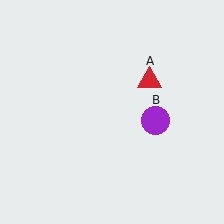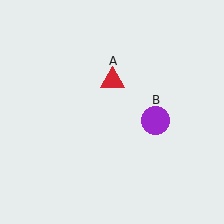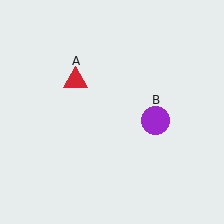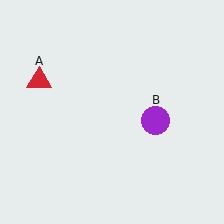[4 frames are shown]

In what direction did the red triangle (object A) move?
The red triangle (object A) moved left.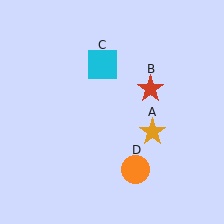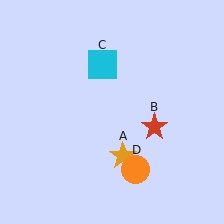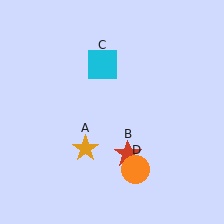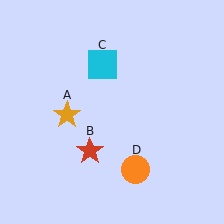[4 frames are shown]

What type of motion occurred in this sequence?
The orange star (object A), red star (object B) rotated clockwise around the center of the scene.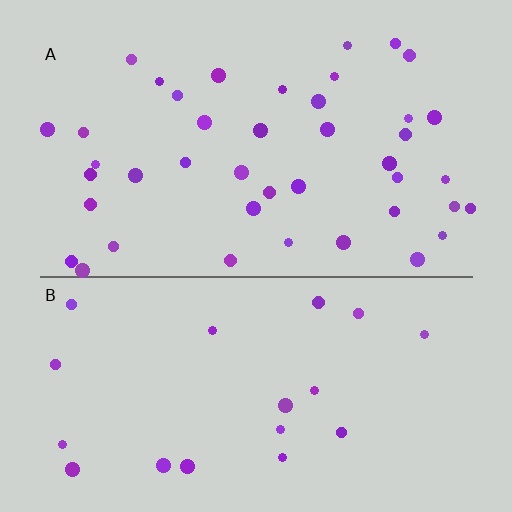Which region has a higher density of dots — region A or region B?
A (the top).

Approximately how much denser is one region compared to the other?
Approximately 2.3× — region A over region B.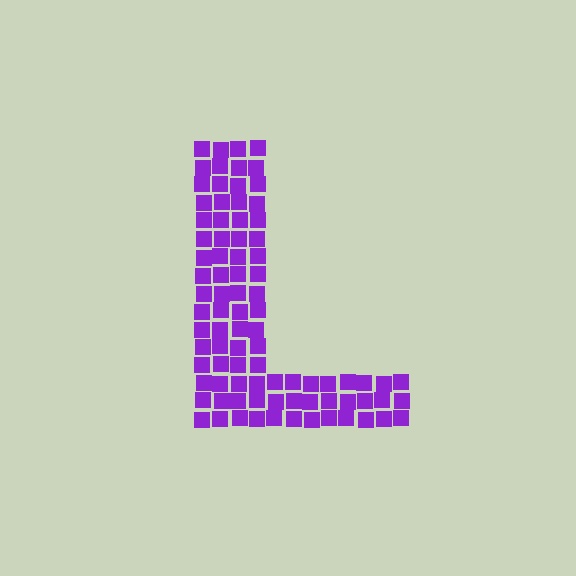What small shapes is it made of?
It is made of small squares.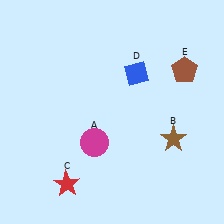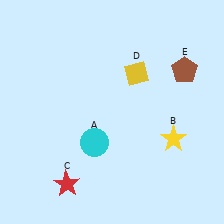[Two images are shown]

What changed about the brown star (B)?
In Image 1, B is brown. In Image 2, it changed to yellow.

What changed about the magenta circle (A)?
In Image 1, A is magenta. In Image 2, it changed to cyan.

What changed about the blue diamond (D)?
In Image 1, D is blue. In Image 2, it changed to yellow.